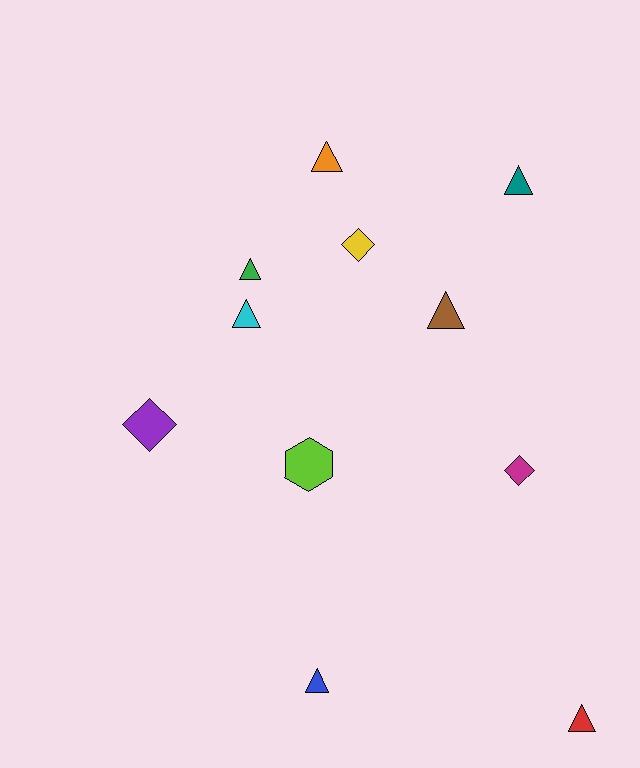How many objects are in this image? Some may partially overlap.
There are 11 objects.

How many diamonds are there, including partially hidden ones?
There are 3 diamonds.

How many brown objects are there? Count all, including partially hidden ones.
There is 1 brown object.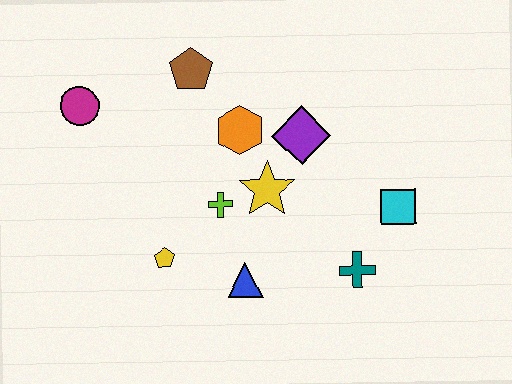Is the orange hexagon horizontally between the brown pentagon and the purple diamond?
Yes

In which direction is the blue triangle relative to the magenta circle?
The blue triangle is below the magenta circle.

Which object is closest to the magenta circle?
The brown pentagon is closest to the magenta circle.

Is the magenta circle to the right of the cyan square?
No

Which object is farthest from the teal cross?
The magenta circle is farthest from the teal cross.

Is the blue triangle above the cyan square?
No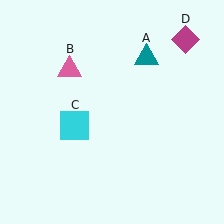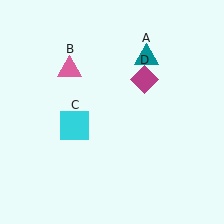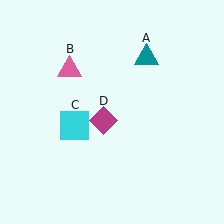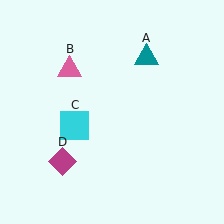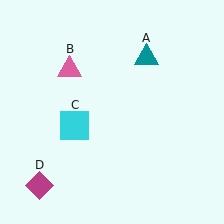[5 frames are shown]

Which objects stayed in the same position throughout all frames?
Teal triangle (object A) and pink triangle (object B) and cyan square (object C) remained stationary.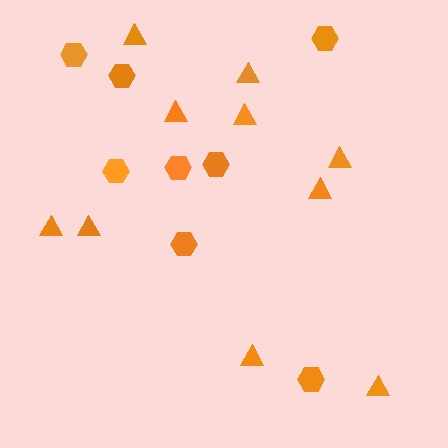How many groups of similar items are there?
There are 2 groups: one group of hexagons (8) and one group of triangles (10).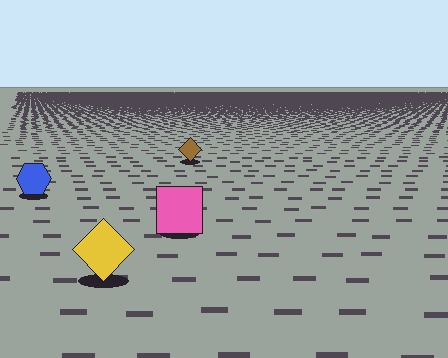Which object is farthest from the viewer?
The brown diamond is farthest from the viewer. It appears smaller and the ground texture around it is denser.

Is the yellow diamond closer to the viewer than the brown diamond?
Yes. The yellow diamond is closer — you can tell from the texture gradient: the ground texture is coarser near it.